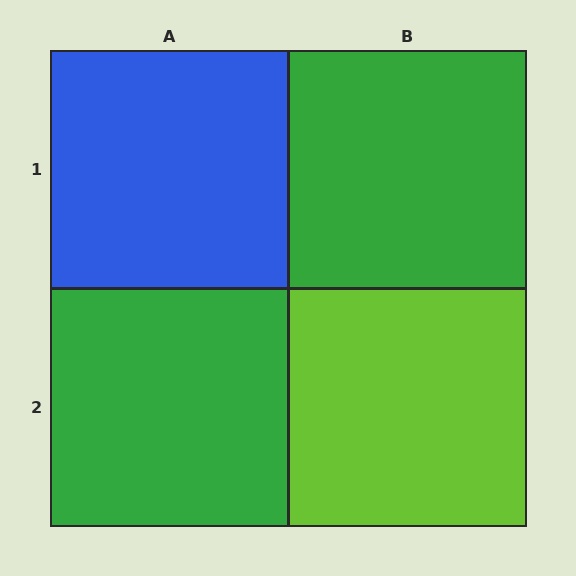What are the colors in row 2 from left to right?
Green, lime.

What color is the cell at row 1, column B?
Green.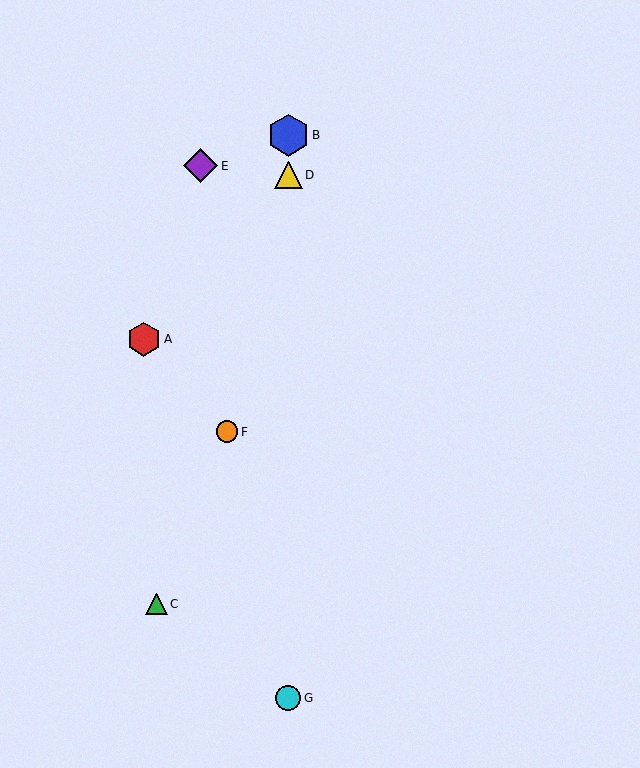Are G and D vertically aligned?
Yes, both are at x≈288.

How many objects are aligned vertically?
3 objects (B, D, G) are aligned vertically.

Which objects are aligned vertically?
Objects B, D, G are aligned vertically.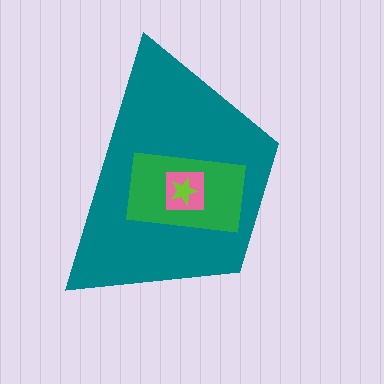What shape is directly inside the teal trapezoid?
The green rectangle.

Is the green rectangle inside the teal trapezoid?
Yes.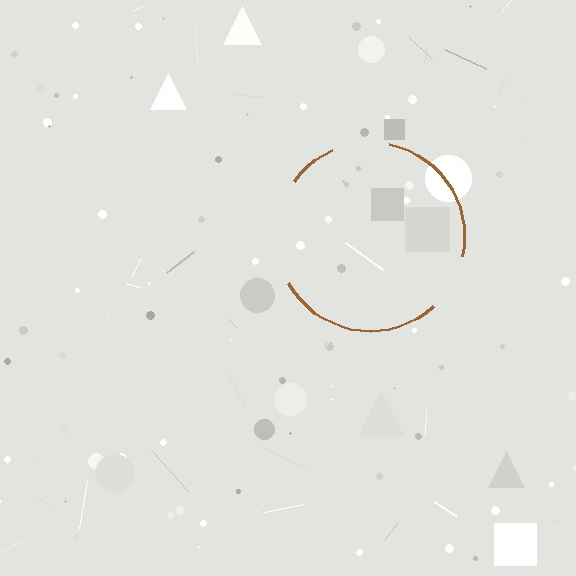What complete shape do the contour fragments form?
The contour fragments form a circle.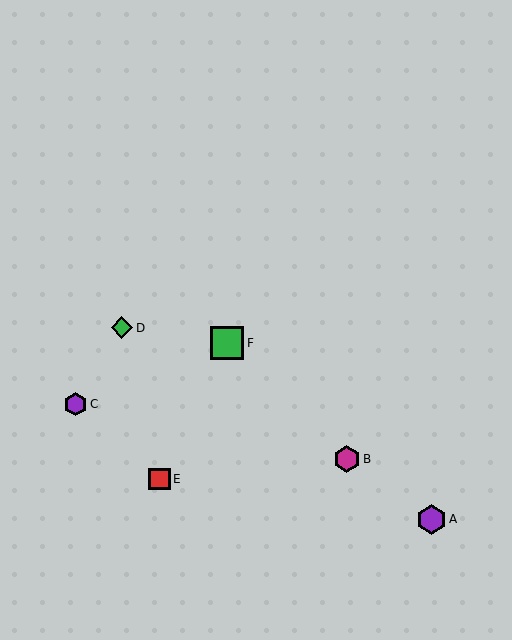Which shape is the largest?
The green square (labeled F) is the largest.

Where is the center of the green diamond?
The center of the green diamond is at (122, 328).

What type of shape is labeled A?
Shape A is a purple hexagon.